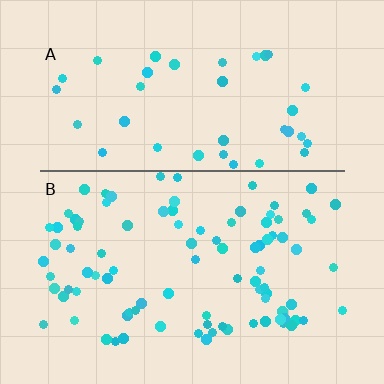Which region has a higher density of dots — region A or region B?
B (the bottom).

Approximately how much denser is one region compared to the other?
Approximately 2.4× — region B over region A.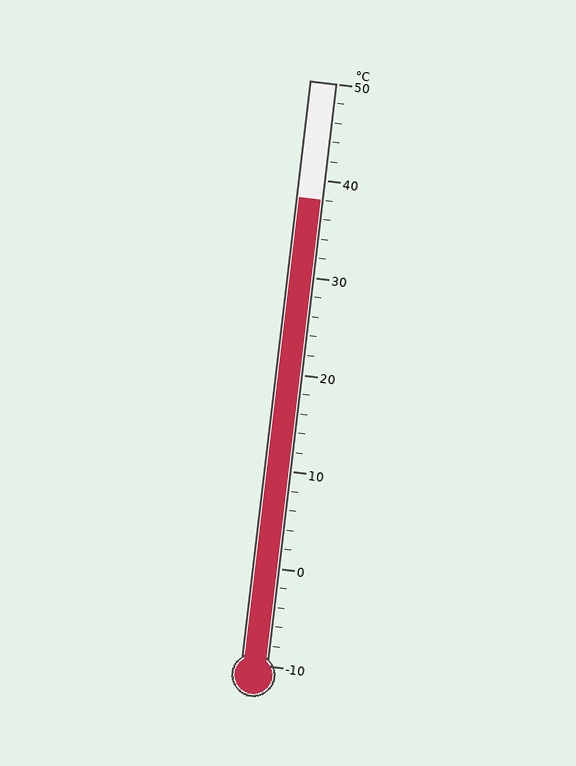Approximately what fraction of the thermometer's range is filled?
The thermometer is filled to approximately 80% of its range.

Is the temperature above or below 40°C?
The temperature is below 40°C.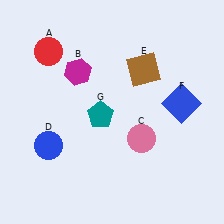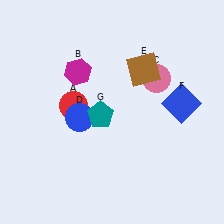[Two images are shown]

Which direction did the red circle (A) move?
The red circle (A) moved down.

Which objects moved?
The objects that moved are: the red circle (A), the pink circle (C), the blue circle (D).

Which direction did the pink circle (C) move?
The pink circle (C) moved up.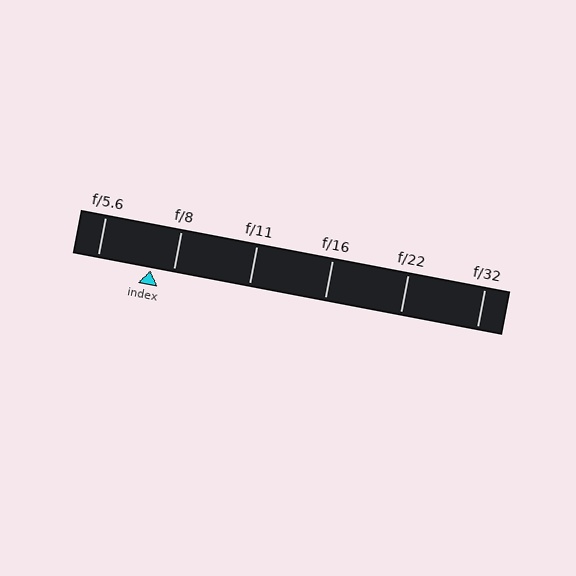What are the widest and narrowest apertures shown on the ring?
The widest aperture shown is f/5.6 and the narrowest is f/32.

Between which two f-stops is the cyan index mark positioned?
The index mark is between f/5.6 and f/8.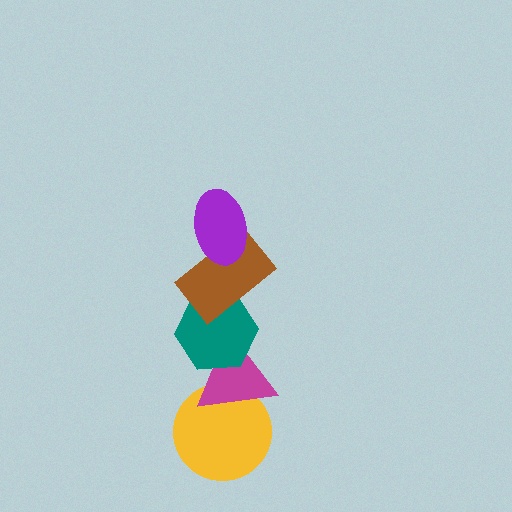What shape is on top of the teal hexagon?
The brown rectangle is on top of the teal hexagon.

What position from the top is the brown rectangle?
The brown rectangle is 2nd from the top.